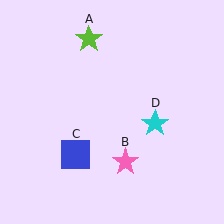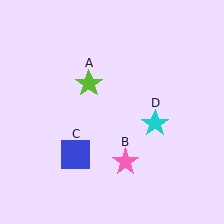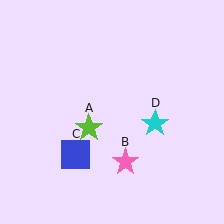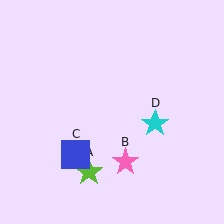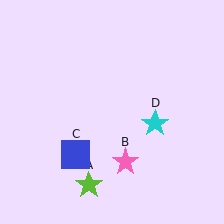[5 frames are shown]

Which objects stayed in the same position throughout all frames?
Pink star (object B) and blue square (object C) and cyan star (object D) remained stationary.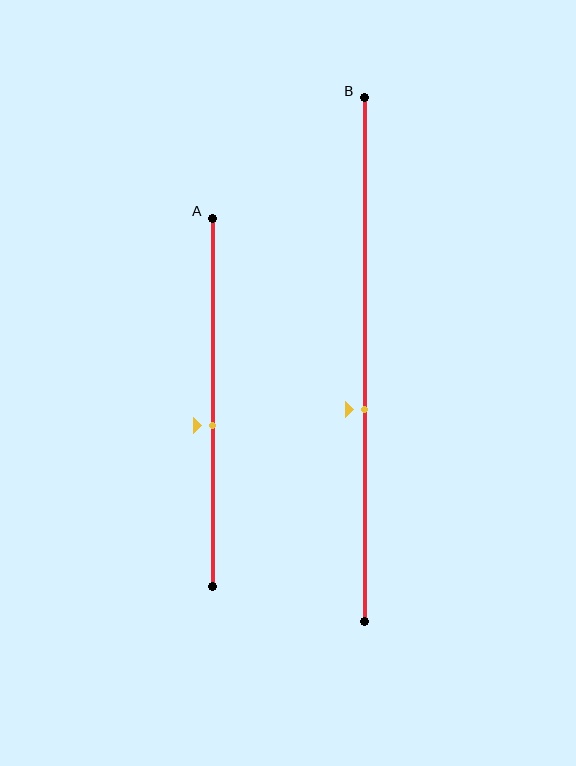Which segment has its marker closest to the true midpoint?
Segment A has its marker closest to the true midpoint.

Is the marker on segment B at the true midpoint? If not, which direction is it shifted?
No, the marker on segment B is shifted downward by about 10% of the segment length.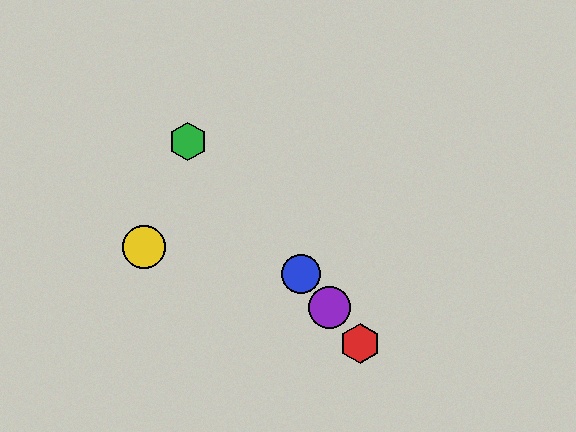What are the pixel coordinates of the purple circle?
The purple circle is at (330, 308).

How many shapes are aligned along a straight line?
4 shapes (the red hexagon, the blue circle, the green hexagon, the purple circle) are aligned along a straight line.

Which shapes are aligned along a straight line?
The red hexagon, the blue circle, the green hexagon, the purple circle are aligned along a straight line.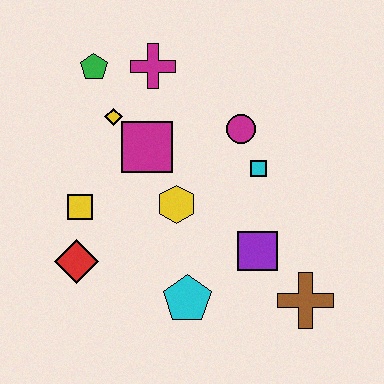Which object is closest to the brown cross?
The purple square is closest to the brown cross.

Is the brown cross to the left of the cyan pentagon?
No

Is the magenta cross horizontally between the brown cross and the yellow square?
Yes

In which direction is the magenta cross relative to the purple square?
The magenta cross is above the purple square.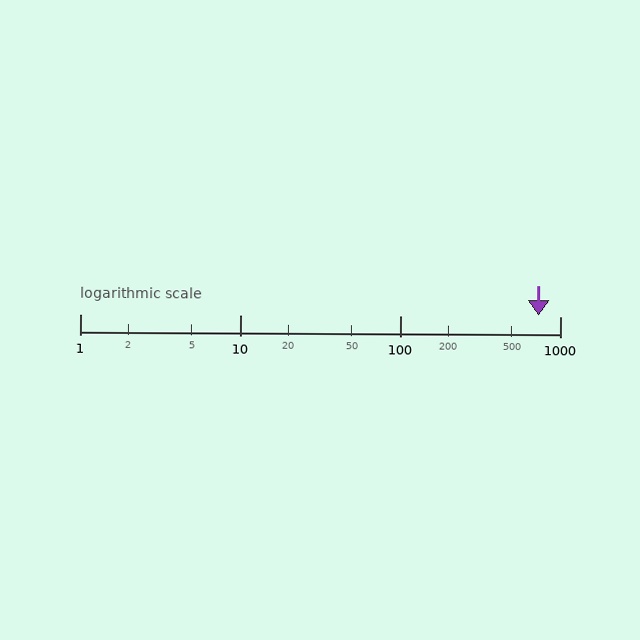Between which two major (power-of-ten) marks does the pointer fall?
The pointer is between 100 and 1000.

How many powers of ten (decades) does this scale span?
The scale spans 3 decades, from 1 to 1000.